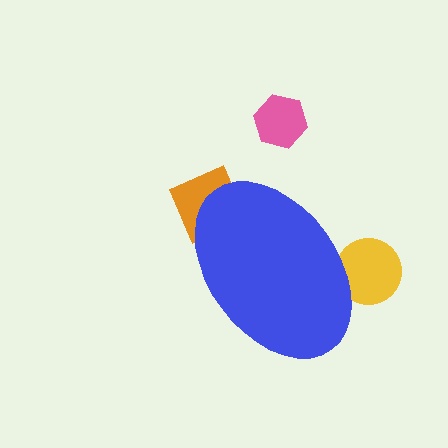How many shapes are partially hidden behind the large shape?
2 shapes are partially hidden.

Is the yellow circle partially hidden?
Yes, the yellow circle is partially hidden behind the blue ellipse.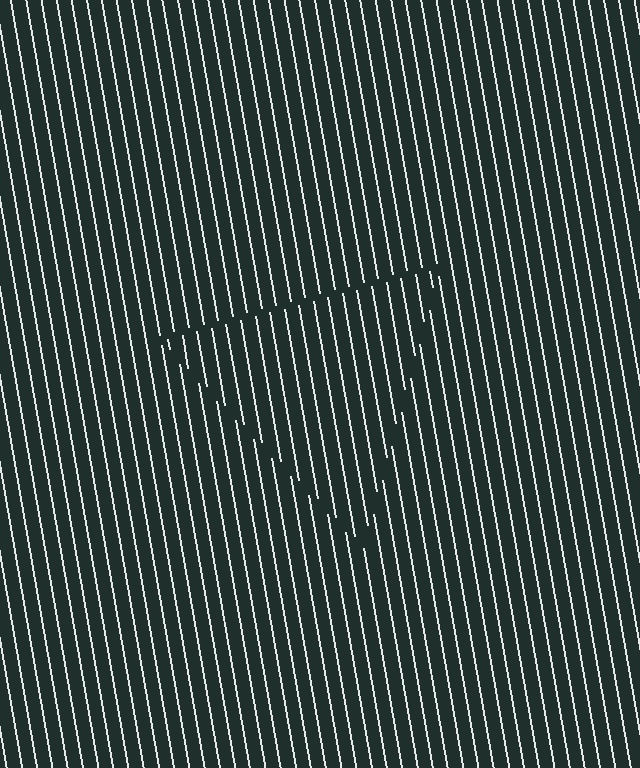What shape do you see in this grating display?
An illusory triangle. The interior of the shape contains the same grating, shifted by half a period — the contour is defined by the phase discontinuity where line-ends from the inner and outer gratings abut.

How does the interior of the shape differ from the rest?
The interior of the shape contains the same grating, shifted by half a period — the contour is defined by the phase discontinuity where line-ends from the inner and outer gratings abut.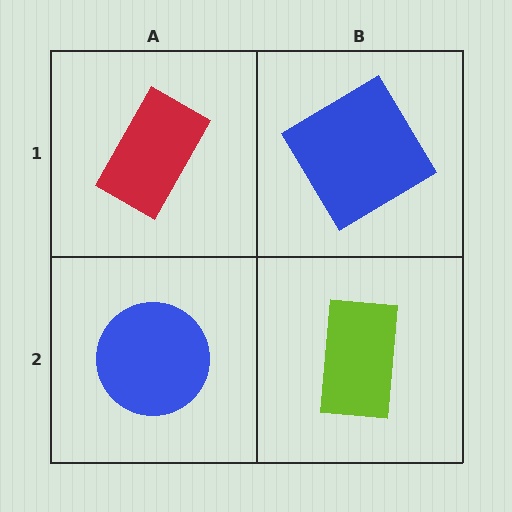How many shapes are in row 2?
2 shapes.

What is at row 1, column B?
A blue diamond.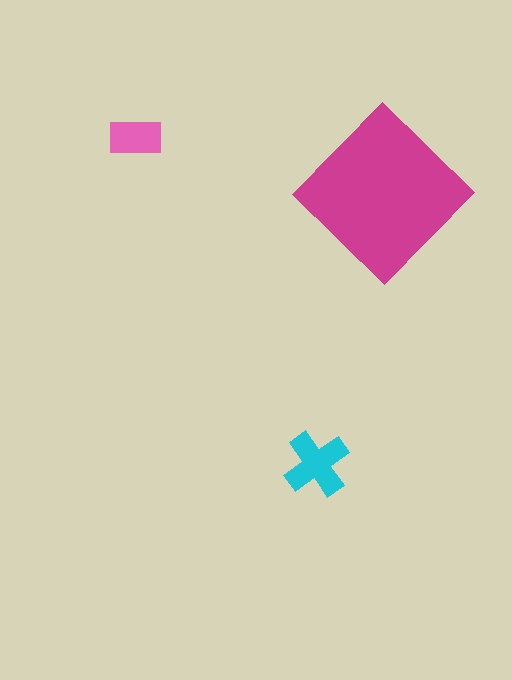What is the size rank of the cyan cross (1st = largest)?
2nd.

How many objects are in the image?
There are 3 objects in the image.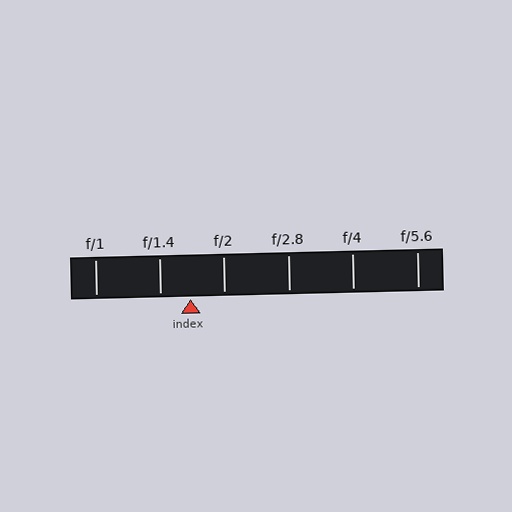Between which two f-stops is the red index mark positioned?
The index mark is between f/1.4 and f/2.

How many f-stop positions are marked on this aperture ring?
There are 6 f-stop positions marked.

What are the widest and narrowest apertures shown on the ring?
The widest aperture shown is f/1 and the narrowest is f/5.6.